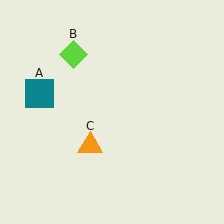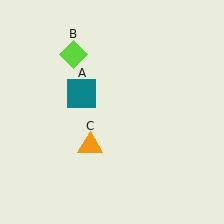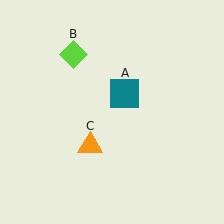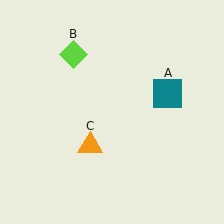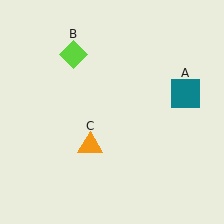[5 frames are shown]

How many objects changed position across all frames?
1 object changed position: teal square (object A).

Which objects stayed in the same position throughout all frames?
Lime diamond (object B) and orange triangle (object C) remained stationary.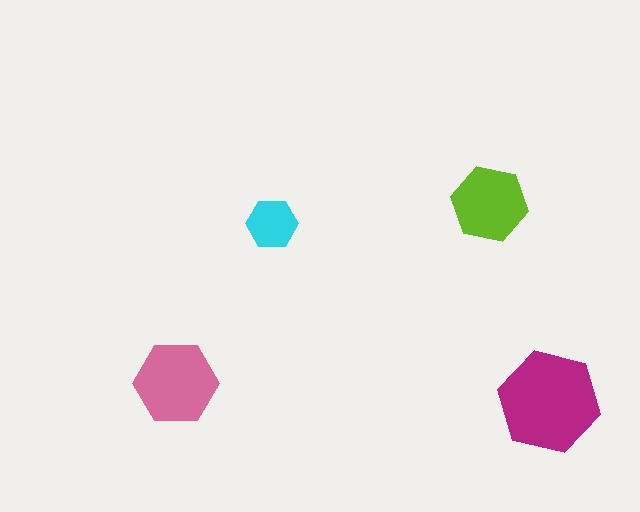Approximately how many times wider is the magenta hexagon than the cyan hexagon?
About 2 times wider.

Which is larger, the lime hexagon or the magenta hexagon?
The magenta one.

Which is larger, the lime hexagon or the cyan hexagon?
The lime one.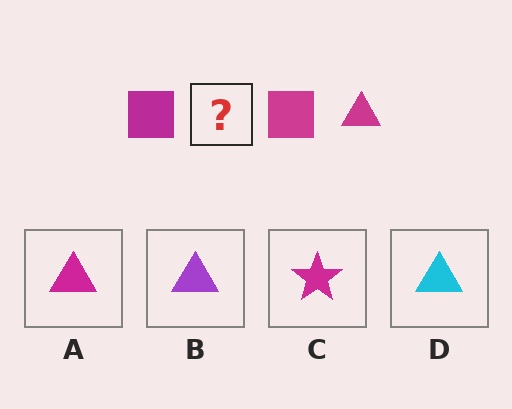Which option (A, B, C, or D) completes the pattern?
A.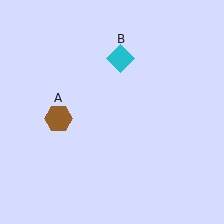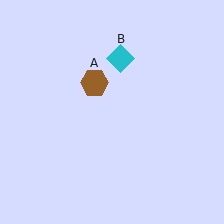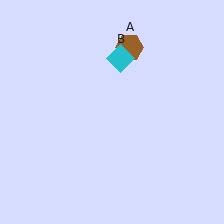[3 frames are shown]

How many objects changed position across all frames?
1 object changed position: brown hexagon (object A).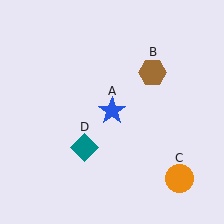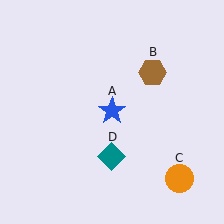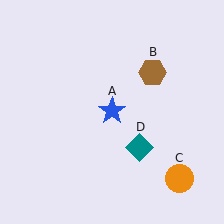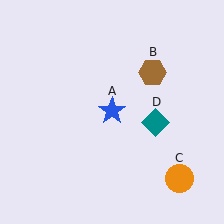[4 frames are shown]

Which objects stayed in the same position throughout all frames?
Blue star (object A) and brown hexagon (object B) and orange circle (object C) remained stationary.